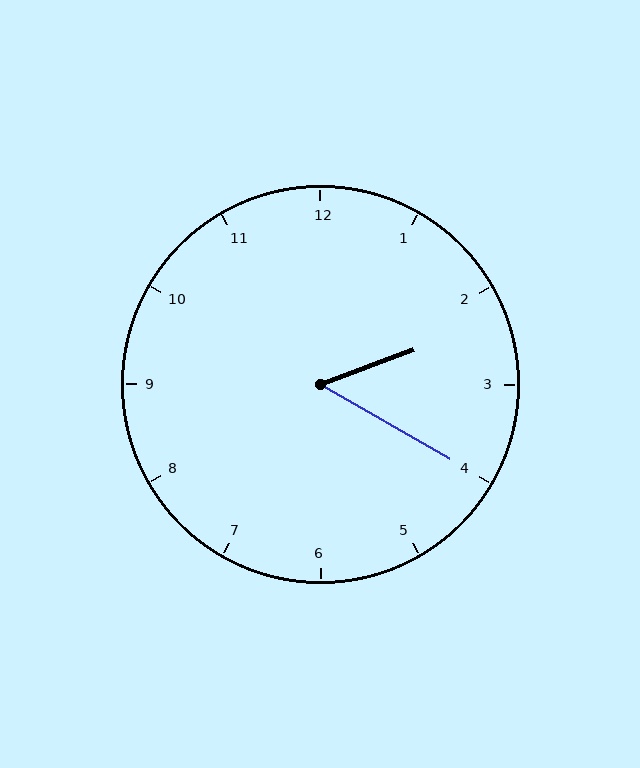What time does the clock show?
2:20.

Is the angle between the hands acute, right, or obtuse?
It is acute.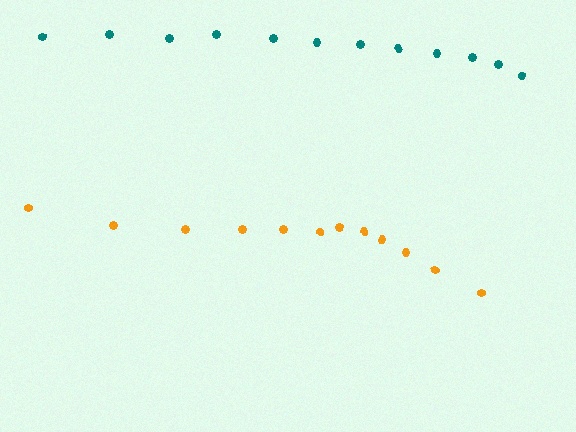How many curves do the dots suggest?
There are 2 distinct paths.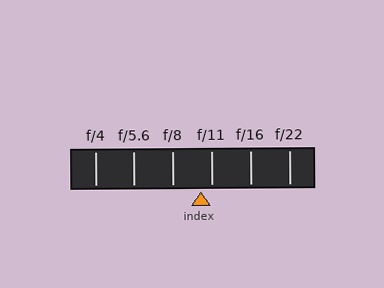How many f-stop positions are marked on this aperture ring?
There are 6 f-stop positions marked.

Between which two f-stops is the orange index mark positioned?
The index mark is between f/8 and f/11.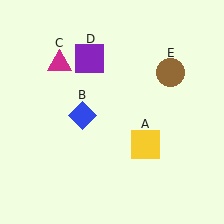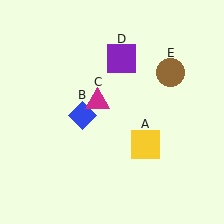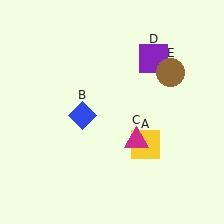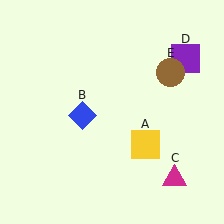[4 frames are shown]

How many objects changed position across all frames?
2 objects changed position: magenta triangle (object C), purple square (object D).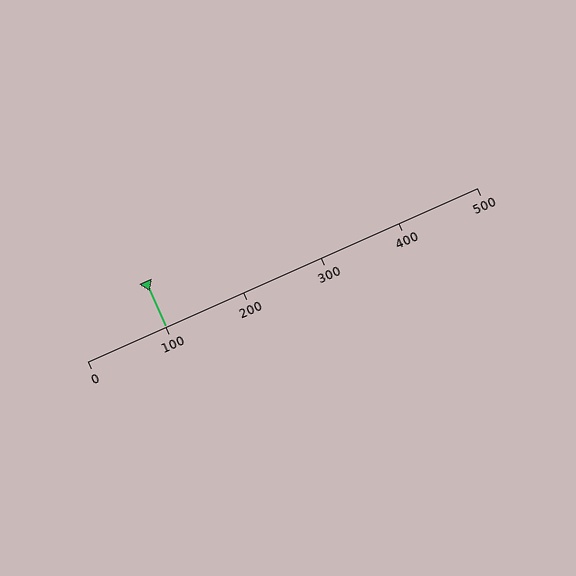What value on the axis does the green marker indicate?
The marker indicates approximately 100.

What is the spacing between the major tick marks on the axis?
The major ticks are spaced 100 apart.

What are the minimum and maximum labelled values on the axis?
The axis runs from 0 to 500.